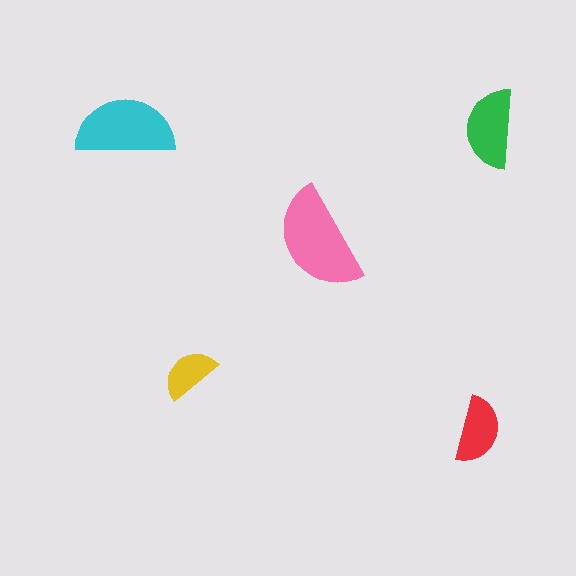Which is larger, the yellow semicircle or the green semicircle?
The green one.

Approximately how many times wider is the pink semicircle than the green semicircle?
About 1.5 times wider.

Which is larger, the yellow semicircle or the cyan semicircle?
The cyan one.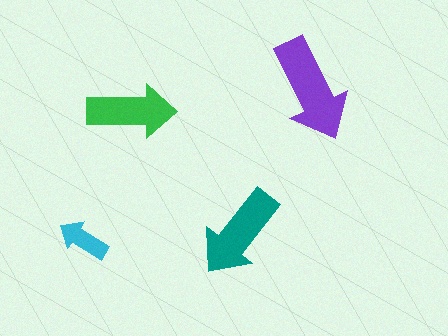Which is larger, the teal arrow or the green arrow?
The teal one.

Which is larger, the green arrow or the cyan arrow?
The green one.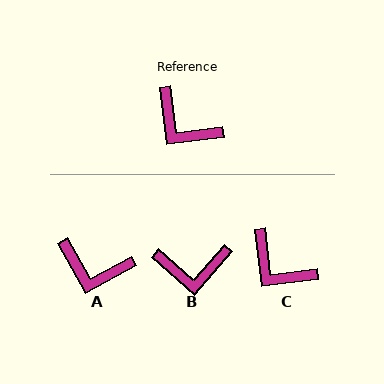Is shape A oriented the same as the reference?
No, it is off by about 22 degrees.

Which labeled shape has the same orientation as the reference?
C.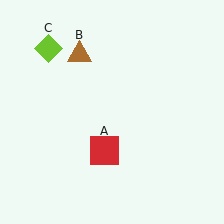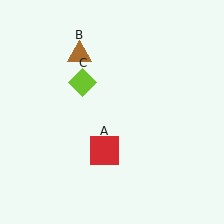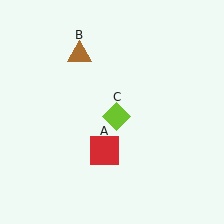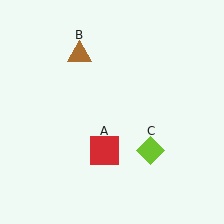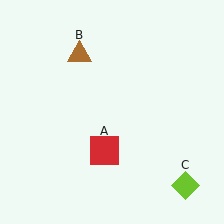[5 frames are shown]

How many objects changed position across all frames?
1 object changed position: lime diamond (object C).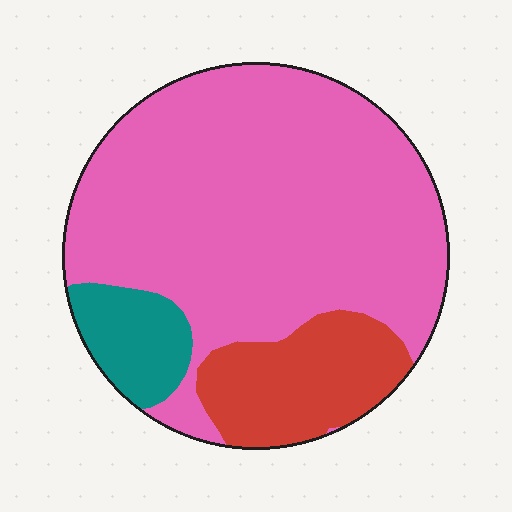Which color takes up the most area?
Pink, at roughly 75%.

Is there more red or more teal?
Red.